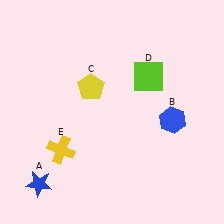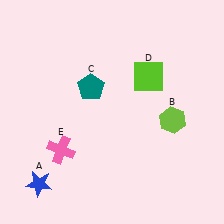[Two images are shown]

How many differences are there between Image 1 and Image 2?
There are 3 differences between the two images.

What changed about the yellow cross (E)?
In Image 1, E is yellow. In Image 2, it changed to pink.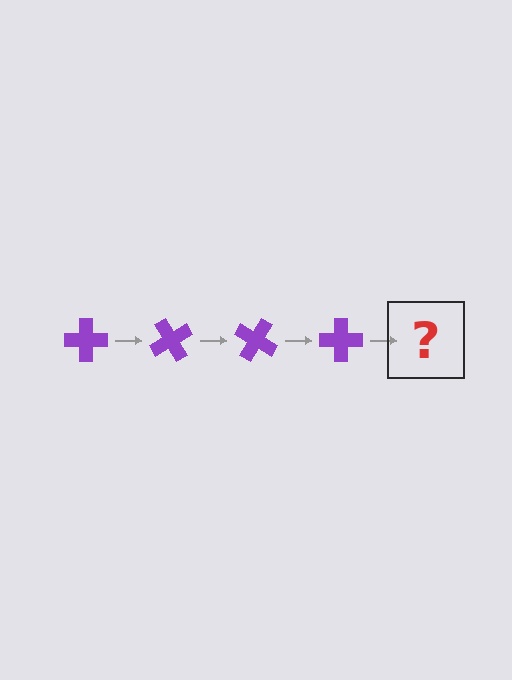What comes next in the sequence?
The next element should be a purple cross rotated 240 degrees.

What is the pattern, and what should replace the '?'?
The pattern is that the cross rotates 60 degrees each step. The '?' should be a purple cross rotated 240 degrees.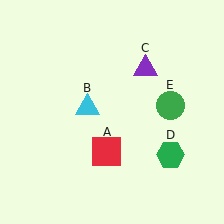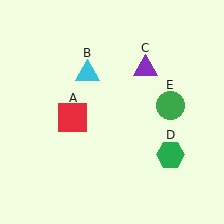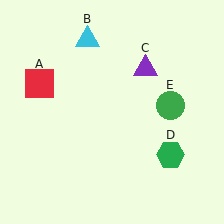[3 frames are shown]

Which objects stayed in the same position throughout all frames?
Purple triangle (object C) and green hexagon (object D) and green circle (object E) remained stationary.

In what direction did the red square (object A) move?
The red square (object A) moved up and to the left.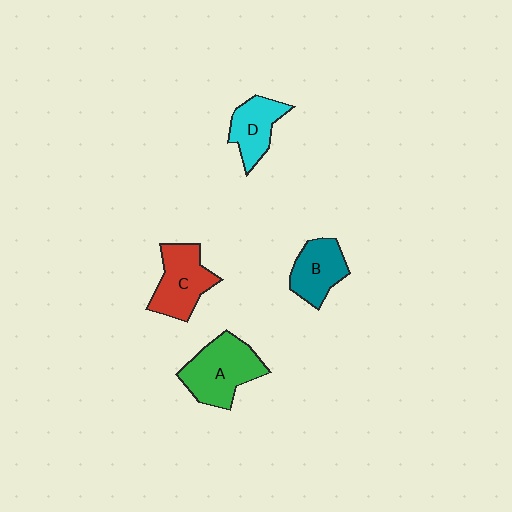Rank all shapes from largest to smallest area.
From largest to smallest: A (green), C (red), B (teal), D (cyan).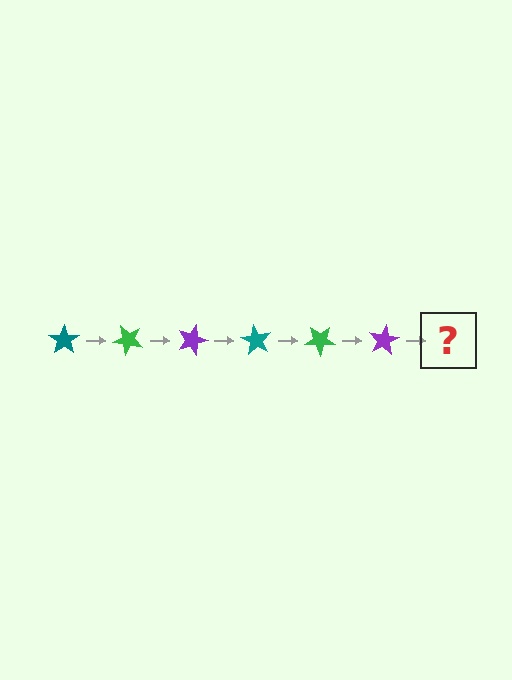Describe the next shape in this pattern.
It should be a teal star, rotated 270 degrees from the start.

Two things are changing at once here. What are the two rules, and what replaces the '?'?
The two rules are that it rotates 45 degrees each step and the color cycles through teal, green, and purple. The '?' should be a teal star, rotated 270 degrees from the start.